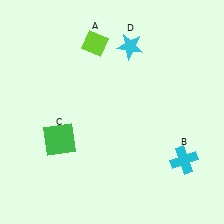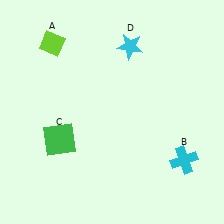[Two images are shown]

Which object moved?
The lime diamond (A) moved left.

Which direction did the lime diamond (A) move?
The lime diamond (A) moved left.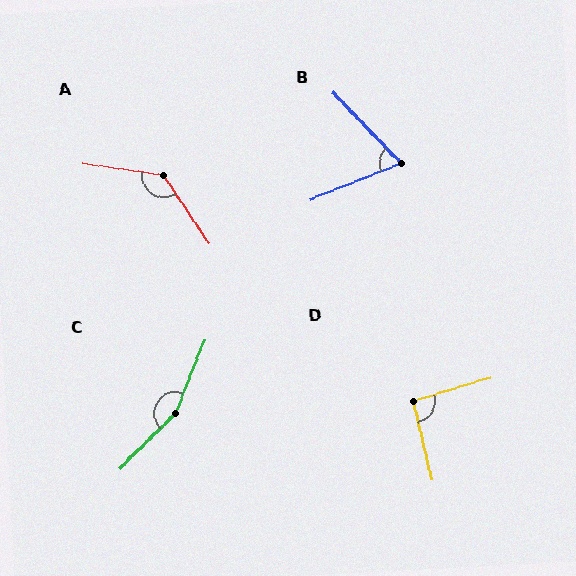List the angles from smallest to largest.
B (68°), D (94°), A (132°), C (156°).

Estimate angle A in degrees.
Approximately 132 degrees.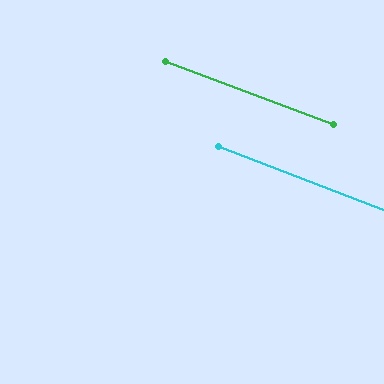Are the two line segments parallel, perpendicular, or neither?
Parallel — their directions differ by only 0.7°.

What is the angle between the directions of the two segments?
Approximately 1 degree.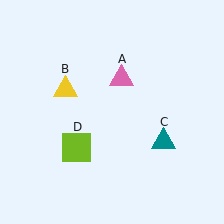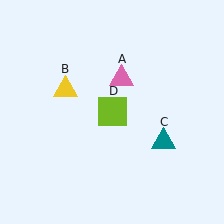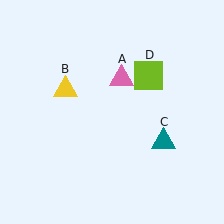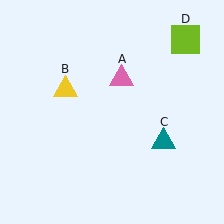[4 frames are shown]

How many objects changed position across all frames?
1 object changed position: lime square (object D).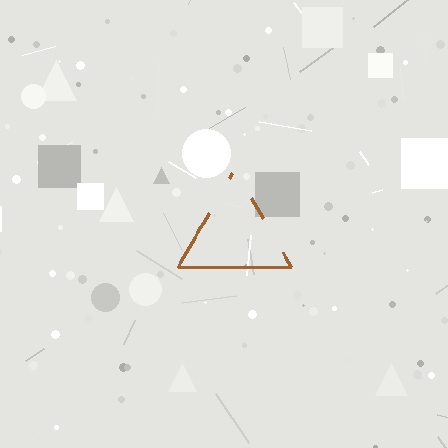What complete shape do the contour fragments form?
The contour fragments form a triangle.